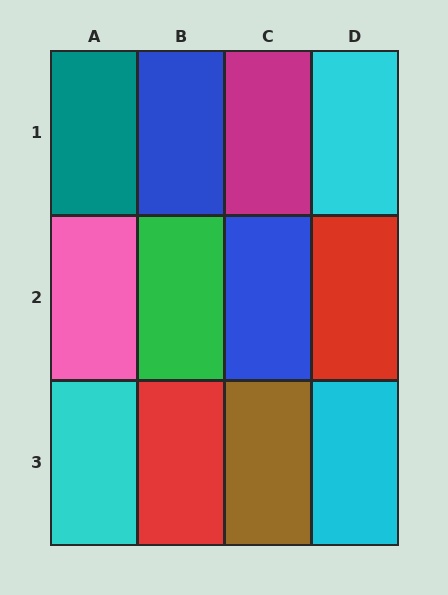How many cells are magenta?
1 cell is magenta.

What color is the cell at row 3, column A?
Cyan.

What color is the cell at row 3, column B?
Red.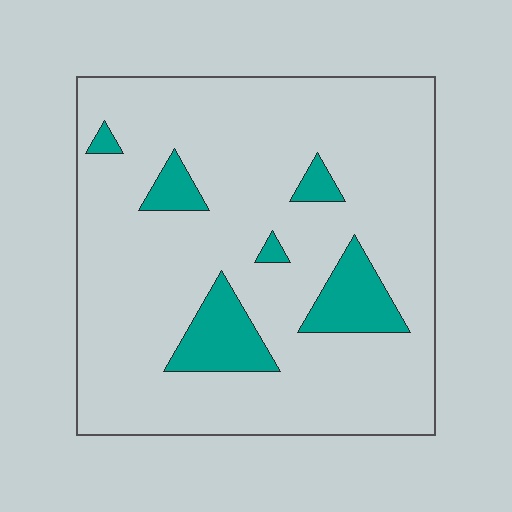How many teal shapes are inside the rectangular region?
6.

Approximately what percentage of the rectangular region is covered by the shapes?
Approximately 15%.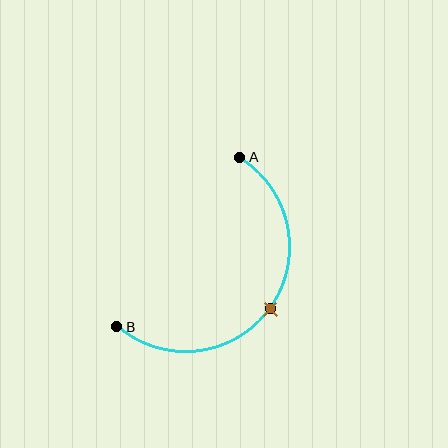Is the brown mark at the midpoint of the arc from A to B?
Yes. The brown mark lies on the arc at equal arc-length from both A and B — it is the arc midpoint.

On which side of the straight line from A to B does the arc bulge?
The arc bulges below and to the right of the straight line connecting A and B.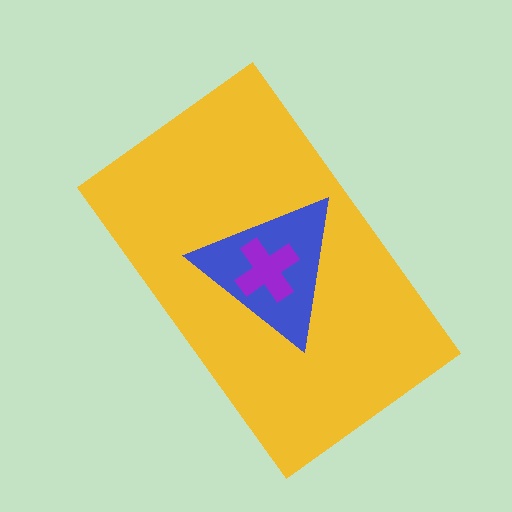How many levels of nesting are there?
3.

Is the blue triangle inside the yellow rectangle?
Yes.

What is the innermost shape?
The purple cross.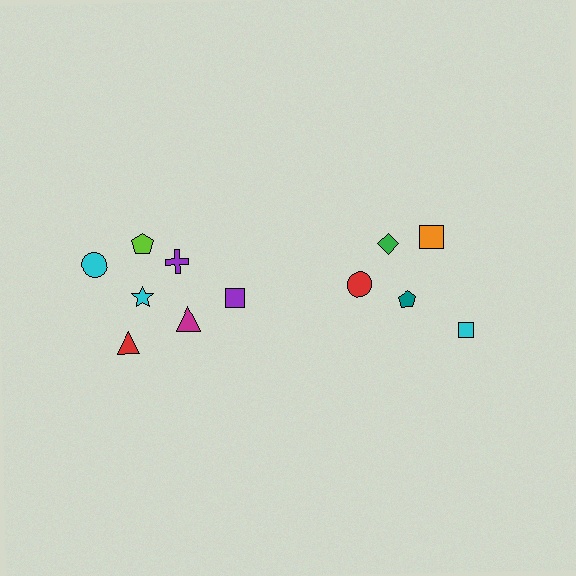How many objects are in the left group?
There are 7 objects.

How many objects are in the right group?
There are 5 objects.